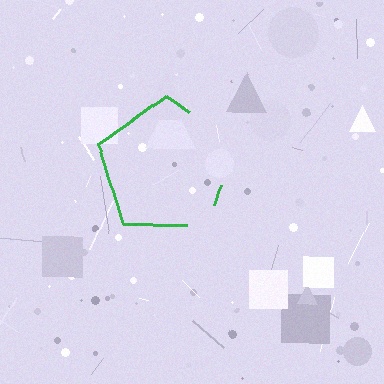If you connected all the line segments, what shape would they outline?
They would outline a pentagon.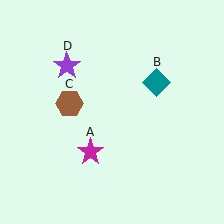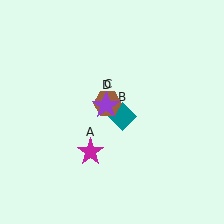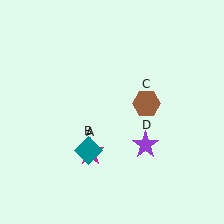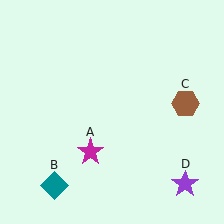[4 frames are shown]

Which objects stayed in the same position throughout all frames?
Magenta star (object A) remained stationary.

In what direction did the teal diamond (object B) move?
The teal diamond (object B) moved down and to the left.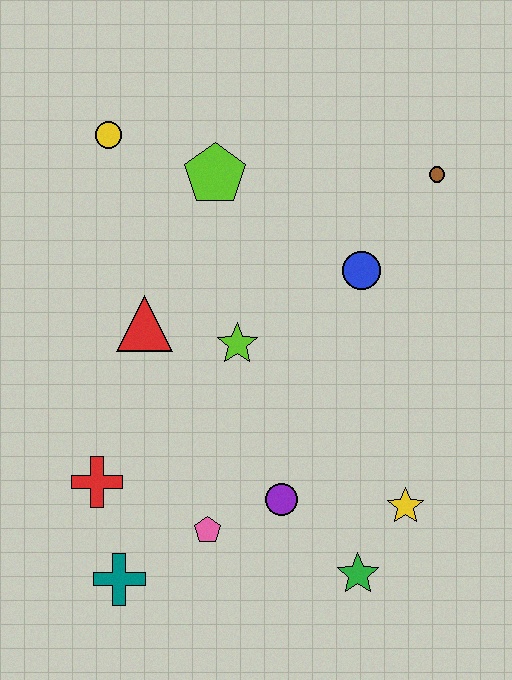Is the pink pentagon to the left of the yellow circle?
No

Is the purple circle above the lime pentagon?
No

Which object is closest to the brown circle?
The blue circle is closest to the brown circle.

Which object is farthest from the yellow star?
The yellow circle is farthest from the yellow star.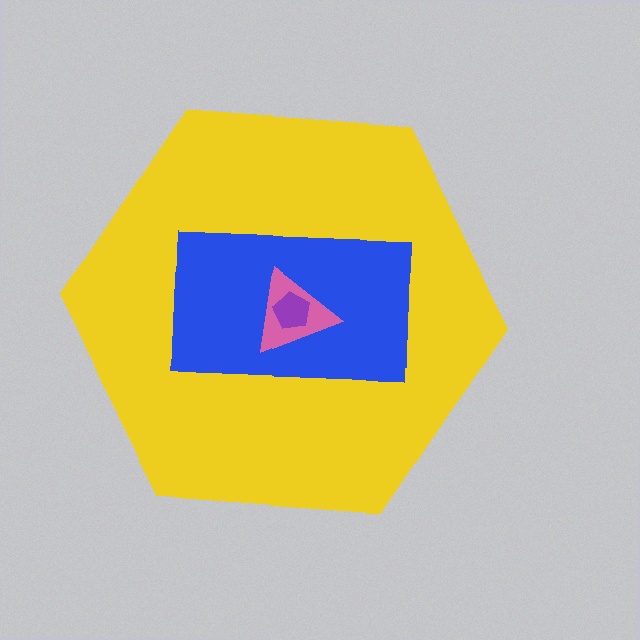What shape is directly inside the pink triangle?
The purple pentagon.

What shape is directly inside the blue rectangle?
The pink triangle.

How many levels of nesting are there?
4.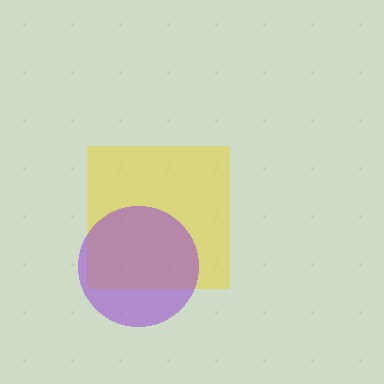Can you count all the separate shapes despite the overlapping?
Yes, there are 2 separate shapes.